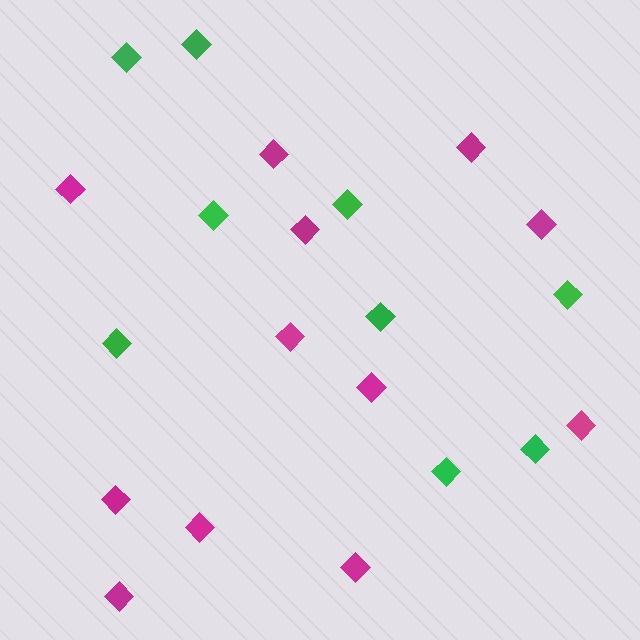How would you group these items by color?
There are 2 groups: one group of magenta diamonds (12) and one group of green diamonds (9).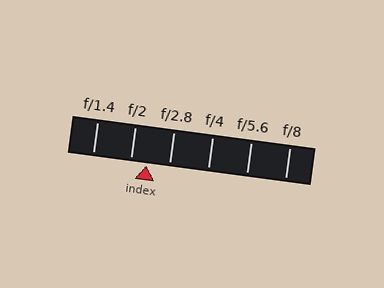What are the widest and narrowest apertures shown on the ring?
The widest aperture shown is f/1.4 and the narrowest is f/8.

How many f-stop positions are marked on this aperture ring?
There are 6 f-stop positions marked.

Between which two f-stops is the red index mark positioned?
The index mark is between f/2 and f/2.8.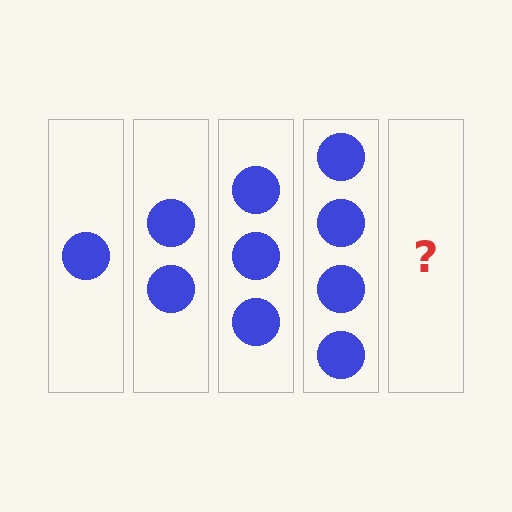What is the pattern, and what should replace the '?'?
The pattern is that each step adds one more circle. The '?' should be 5 circles.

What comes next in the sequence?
The next element should be 5 circles.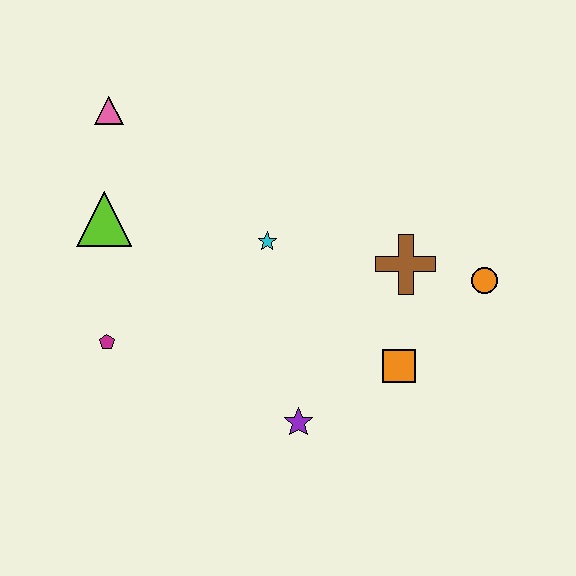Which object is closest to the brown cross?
The orange circle is closest to the brown cross.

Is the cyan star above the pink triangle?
No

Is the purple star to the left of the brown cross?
Yes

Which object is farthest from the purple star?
The pink triangle is farthest from the purple star.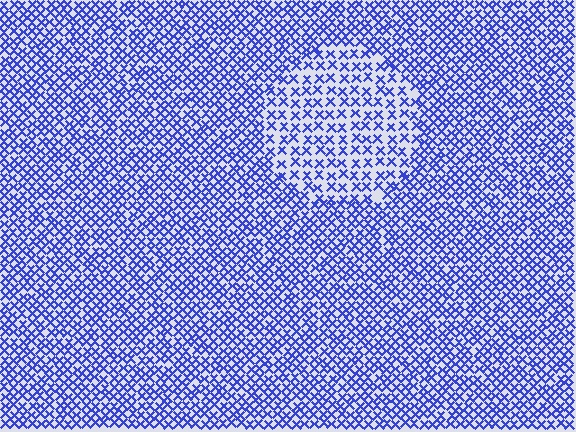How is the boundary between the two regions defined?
The boundary is defined by a change in element density (approximately 1.7x ratio). All elements are the same color, size, and shape.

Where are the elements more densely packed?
The elements are more densely packed outside the circle boundary.